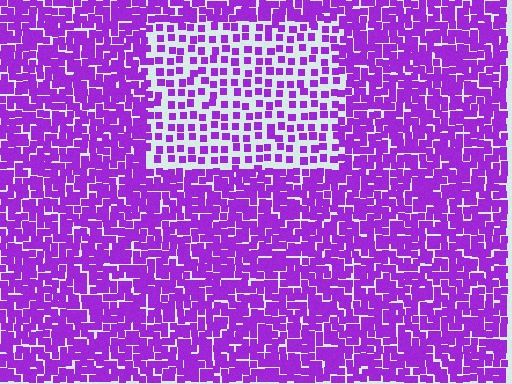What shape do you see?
I see a rectangle.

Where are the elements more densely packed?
The elements are more densely packed outside the rectangle boundary.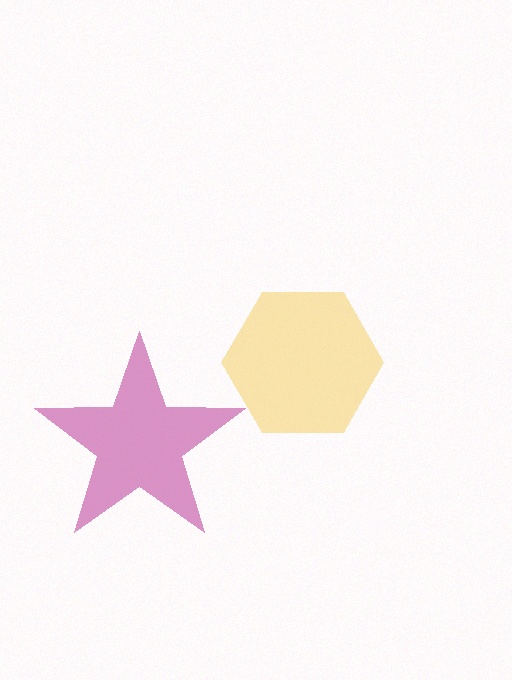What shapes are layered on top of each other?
The layered shapes are: a yellow hexagon, a magenta star.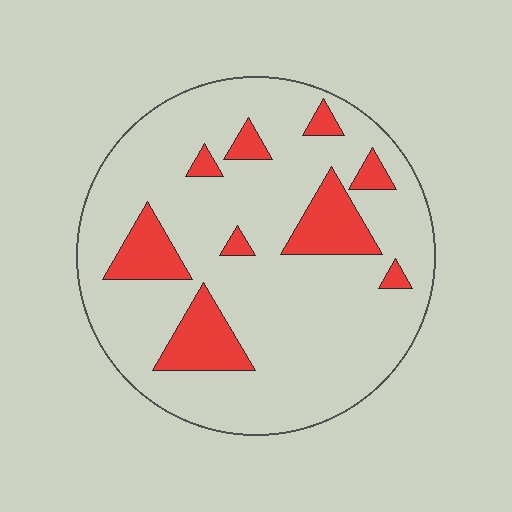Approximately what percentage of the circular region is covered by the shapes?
Approximately 15%.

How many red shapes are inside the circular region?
9.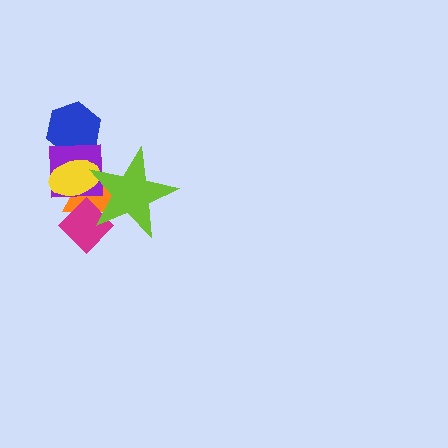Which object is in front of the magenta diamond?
The lime star is in front of the magenta diamond.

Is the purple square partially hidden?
Yes, it is partially covered by another shape.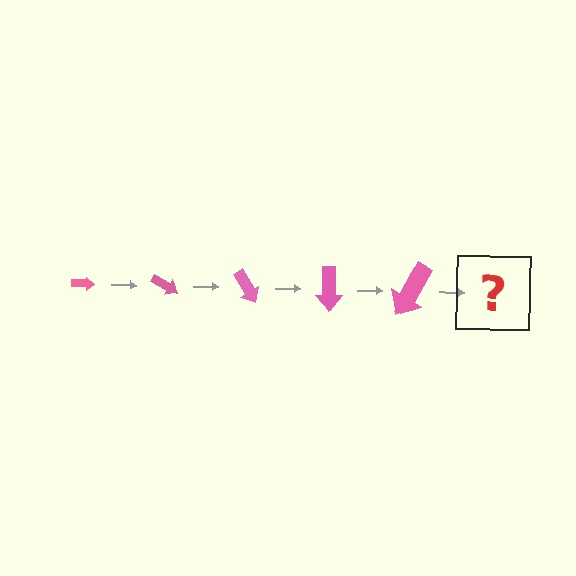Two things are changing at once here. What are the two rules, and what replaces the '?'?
The two rules are that the arrow grows larger each step and it rotates 30 degrees each step. The '?' should be an arrow, larger than the previous one and rotated 150 degrees from the start.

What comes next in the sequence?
The next element should be an arrow, larger than the previous one and rotated 150 degrees from the start.